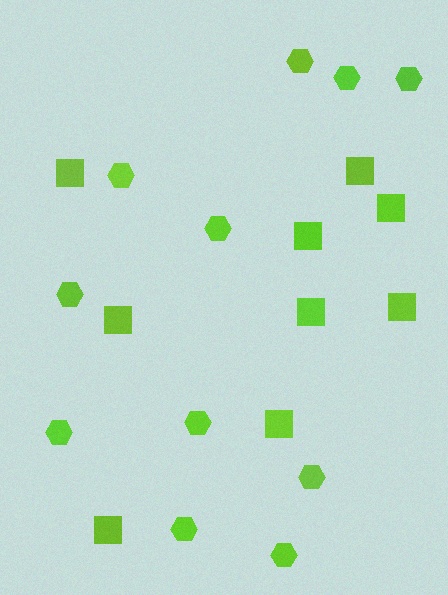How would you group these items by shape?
There are 2 groups: one group of squares (9) and one group of hexagons (11).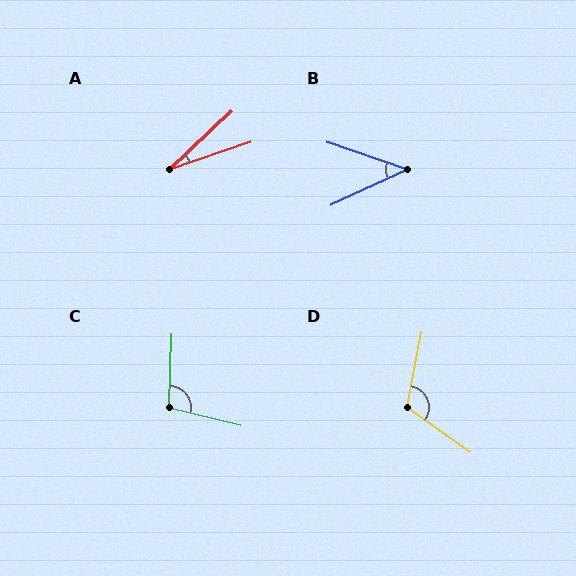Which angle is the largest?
D, at approximately 115 degrees.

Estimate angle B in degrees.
Approximately 44 degrees.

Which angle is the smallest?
A, at approximately 24 degrees.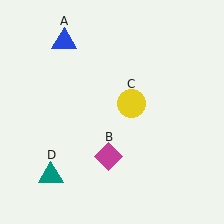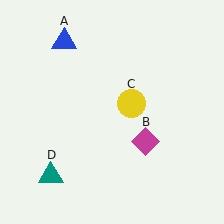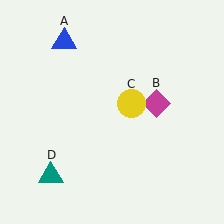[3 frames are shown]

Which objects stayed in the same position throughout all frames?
Blue triangle (object A) and yellow circle (object C) and teal triangle (object D) remained stationary.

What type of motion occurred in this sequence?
The magenta diamond (object B) rotated counterclockwise around the center of the scene.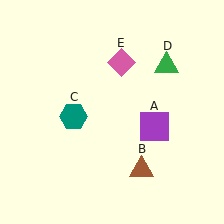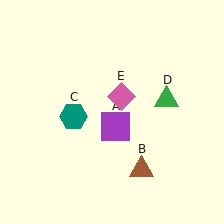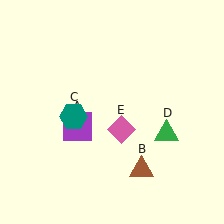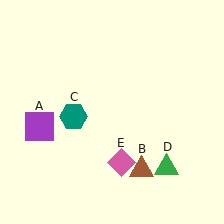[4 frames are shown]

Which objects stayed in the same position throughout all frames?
Brown triangle (object B) and teal hexagon (object C) remained stationary.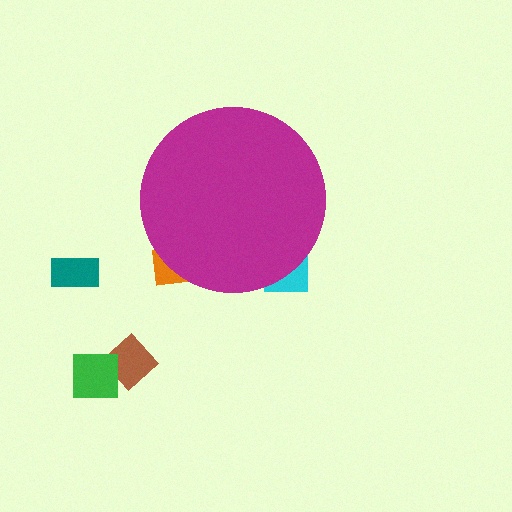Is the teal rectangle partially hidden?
No, the teal rectangle is fully visible.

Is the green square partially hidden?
No, the green square is fully visible.